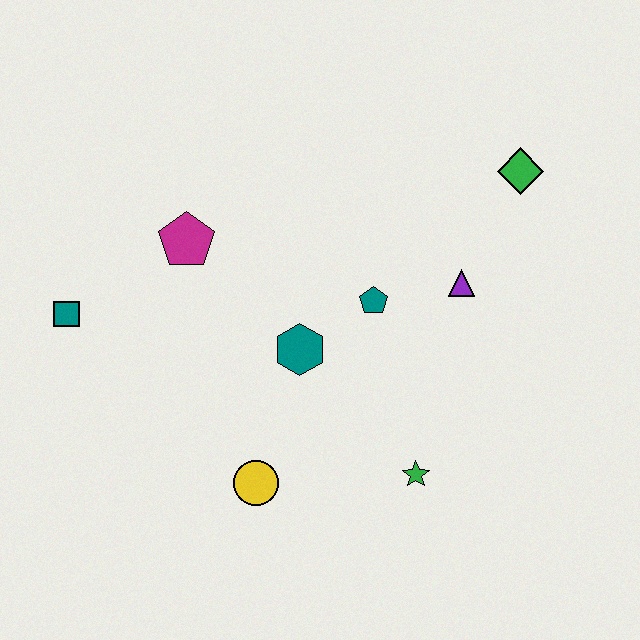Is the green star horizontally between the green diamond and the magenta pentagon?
Yes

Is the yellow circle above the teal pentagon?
No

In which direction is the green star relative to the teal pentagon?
The green star is below the teal pentagon.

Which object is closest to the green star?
The yellow circle is closest to the green star.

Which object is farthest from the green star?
The teal square is farthest from the green star.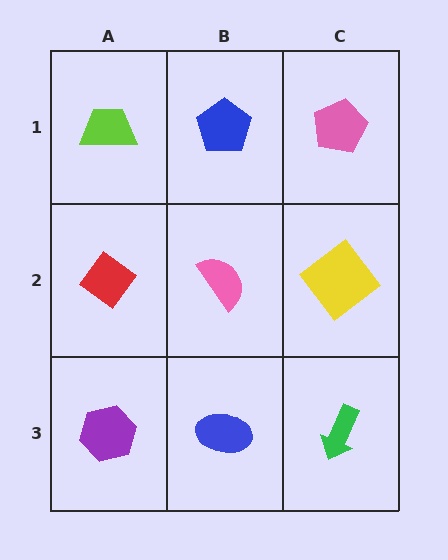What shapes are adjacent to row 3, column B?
A pink semicircle (row 2, column B), a purple hexagon (row 3, column A), a green arrow (row 3, column C).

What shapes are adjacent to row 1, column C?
A yellow diamond (row 2, column C), a blue pentagon (row 1, column B).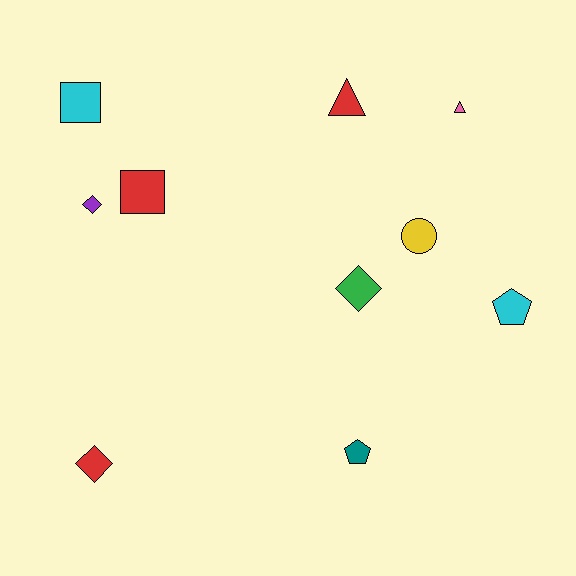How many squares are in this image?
There are 2 squares.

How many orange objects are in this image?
There are no orange objects.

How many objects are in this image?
There are 10 objects.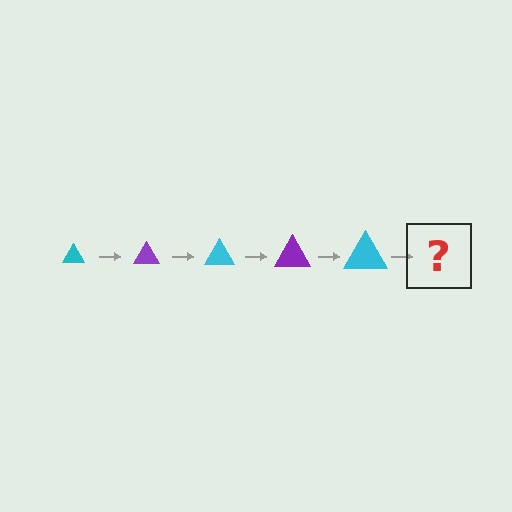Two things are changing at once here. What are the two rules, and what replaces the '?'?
The two rules are that the triangle grows larger each step and the color cycles through cyan and purple. The '?' should be a purple triangle, larger than the previous one.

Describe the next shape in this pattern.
It should be a purple triangle, larger than the previous one.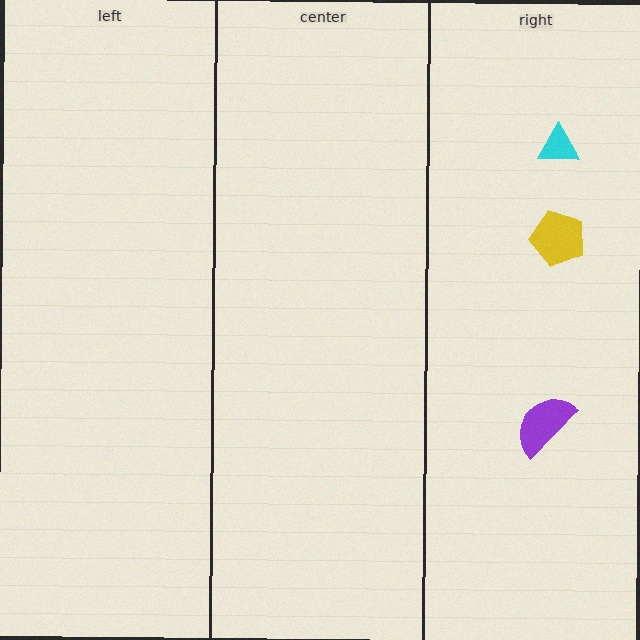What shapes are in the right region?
The cyan triangle, the yellow pentagon, the purple semicircle.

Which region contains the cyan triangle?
The right region.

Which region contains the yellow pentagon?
The right region.